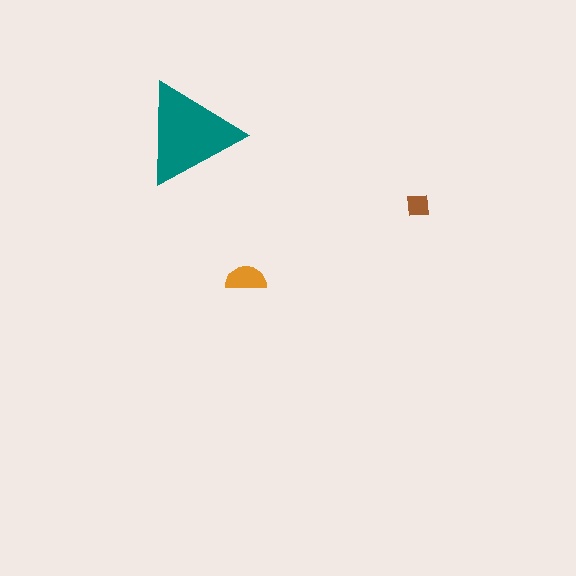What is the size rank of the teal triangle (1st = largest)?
1st.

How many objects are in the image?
There are 3 objects in the image.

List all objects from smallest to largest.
The brown square, the orange semicircle, the teal triangle.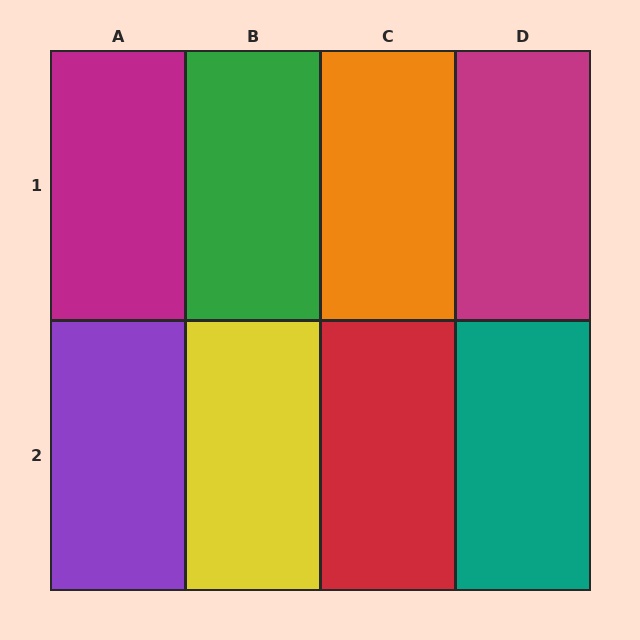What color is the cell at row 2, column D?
Teal.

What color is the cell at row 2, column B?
Yellow.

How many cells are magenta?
2 cells are magenta.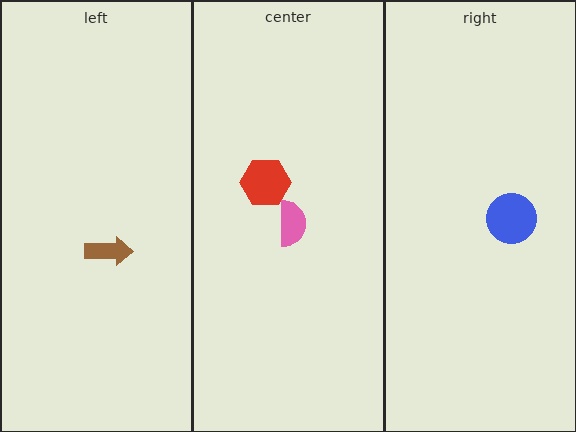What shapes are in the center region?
The pink semicircle, the red hexagon.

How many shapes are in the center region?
2.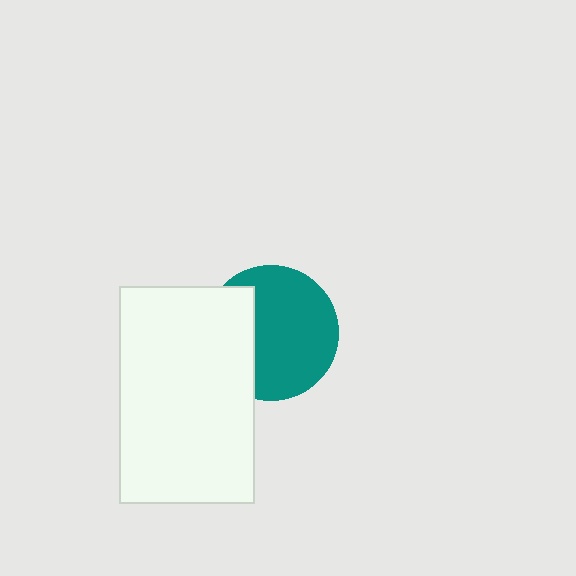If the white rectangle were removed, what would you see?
You would see the complete teal circle.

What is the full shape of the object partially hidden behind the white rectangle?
The partially hidden object is a teal circle.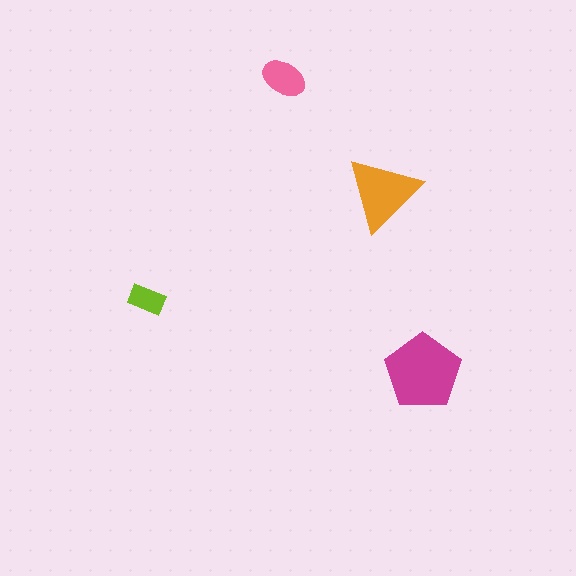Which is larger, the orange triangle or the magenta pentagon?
The magenta pentagon.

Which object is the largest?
The magenta pentagon.